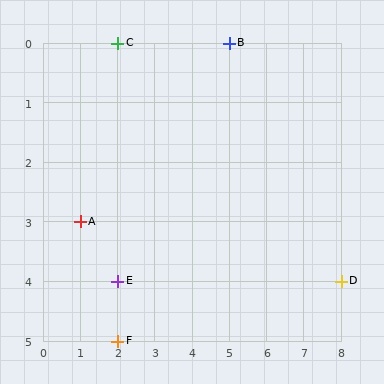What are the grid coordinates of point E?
Point E is at grid coordinates (2, 4).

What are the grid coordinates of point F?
Point F is at grid coordinates (2, 5).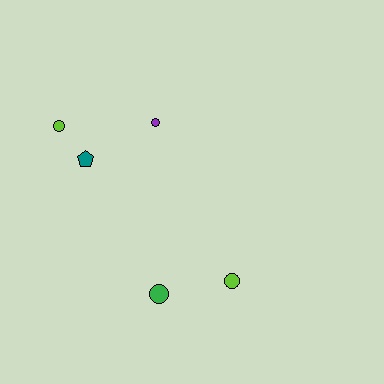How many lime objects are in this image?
There are 2 lime objects.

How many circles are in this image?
There are 4 circles.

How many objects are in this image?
There are 5 objects.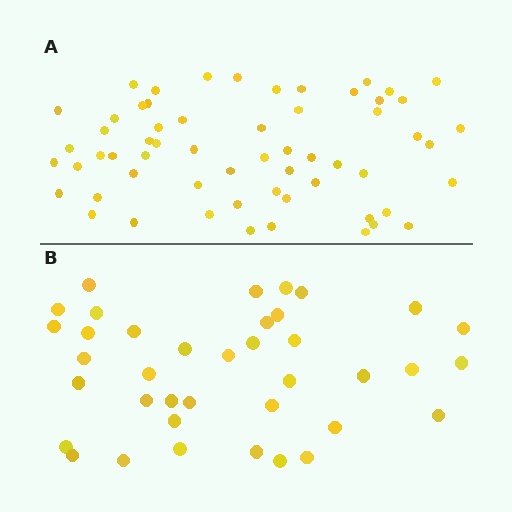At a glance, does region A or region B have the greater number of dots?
Region A (the top region) has more dots.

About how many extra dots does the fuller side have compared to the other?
Region A has approximately 20 more dots than region B.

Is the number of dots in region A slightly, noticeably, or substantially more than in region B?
Region A has substantially more. The ratio is roughly 1.6 to 1.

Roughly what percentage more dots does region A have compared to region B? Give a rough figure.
About 60% more.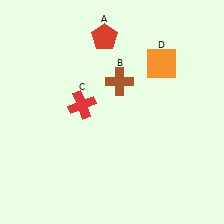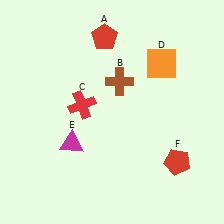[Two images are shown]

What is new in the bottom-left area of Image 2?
A magenta triangle (E) was added in the bottom-left area of Image 2.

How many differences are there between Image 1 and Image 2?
There are 2 differences between the two images.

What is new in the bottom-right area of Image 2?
A red pentagon (F) was added in the bottom-right area of Image 2.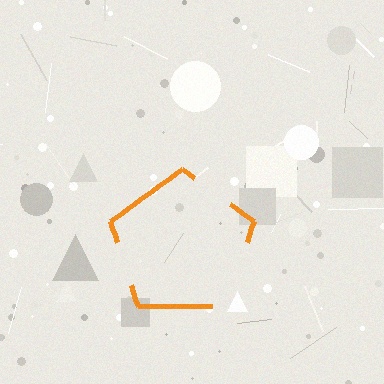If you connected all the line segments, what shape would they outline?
They would outline a pentagon.